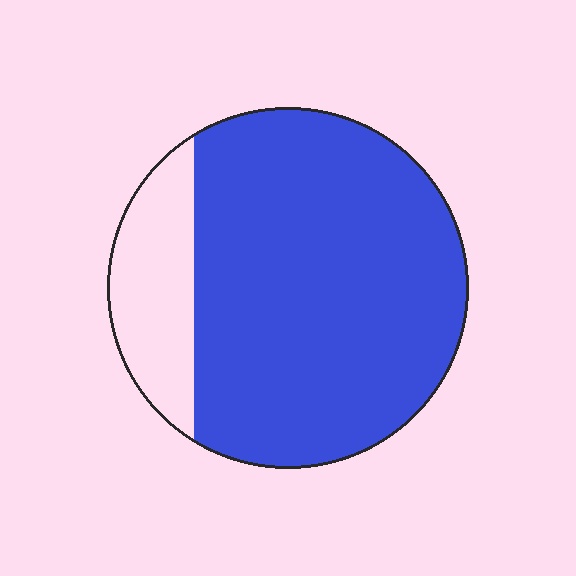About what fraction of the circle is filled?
About four fifths (4/5).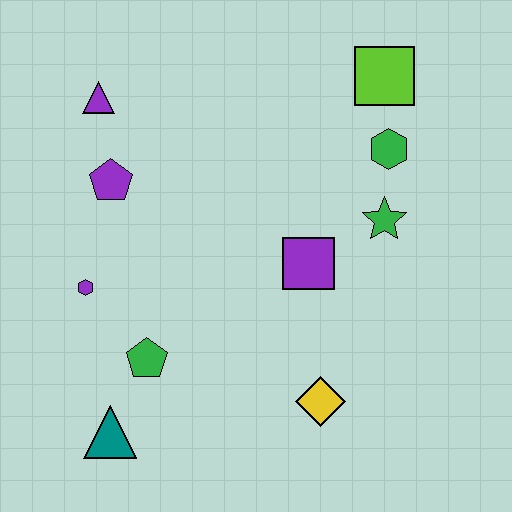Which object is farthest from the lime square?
The teal triangle is farthest from the lime square.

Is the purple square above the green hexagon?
No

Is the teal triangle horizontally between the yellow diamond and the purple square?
No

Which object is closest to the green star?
The green hexagon is closest to the green star.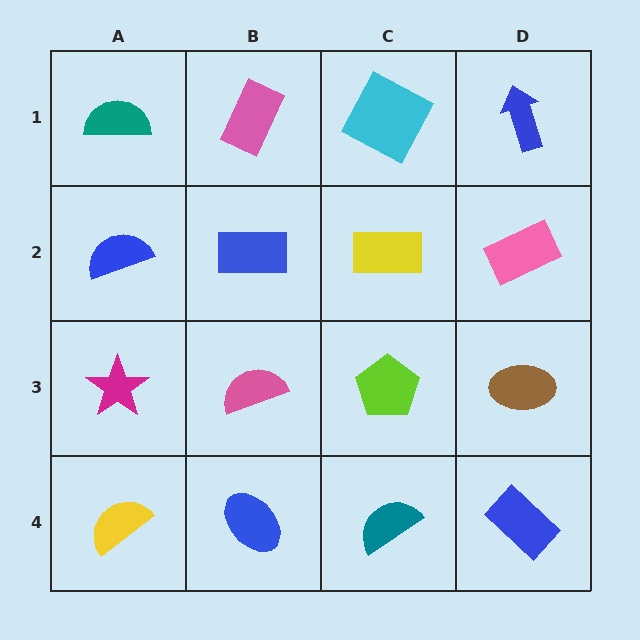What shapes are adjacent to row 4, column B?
A pink semicircle (row 3, column B), a yellow semicircle (row 4, column A), a teal semicircle (row 4, column C).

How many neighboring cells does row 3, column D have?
3.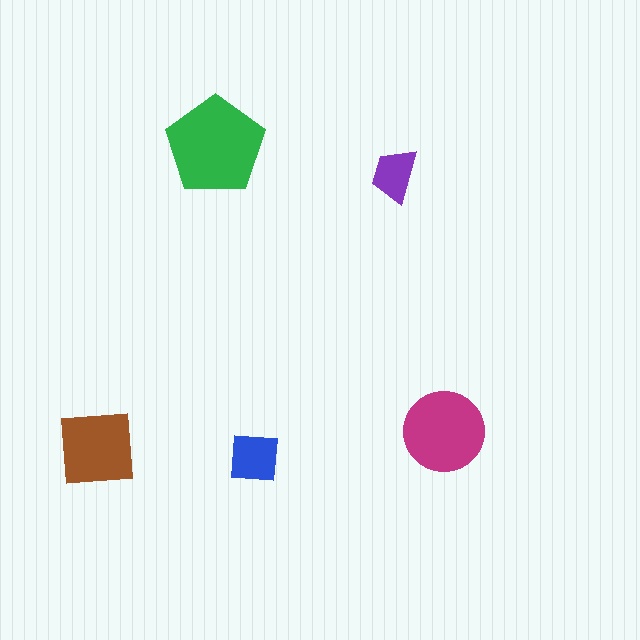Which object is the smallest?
The purple trapezoid.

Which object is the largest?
The green pentagon.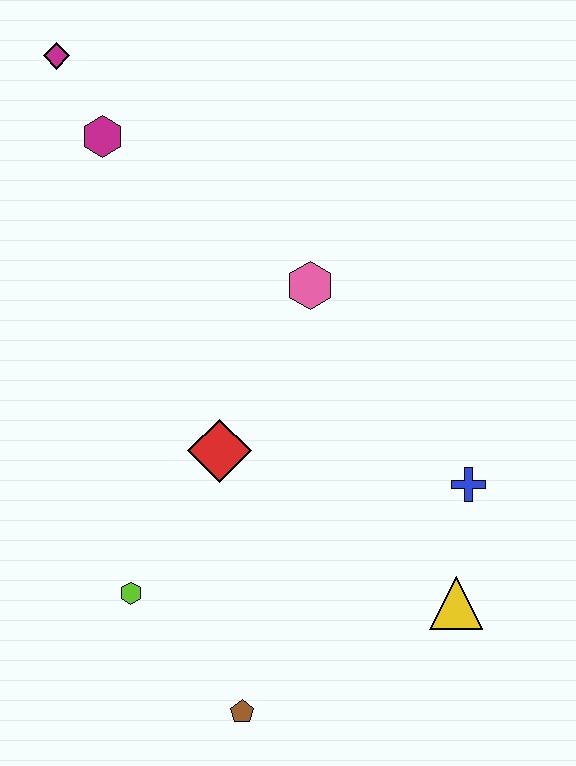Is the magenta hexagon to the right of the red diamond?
No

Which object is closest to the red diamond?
The lime hexagon is closest to the red diamond.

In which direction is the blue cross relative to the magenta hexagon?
The blue cross is to the right of the magenta hexagon.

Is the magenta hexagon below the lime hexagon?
No